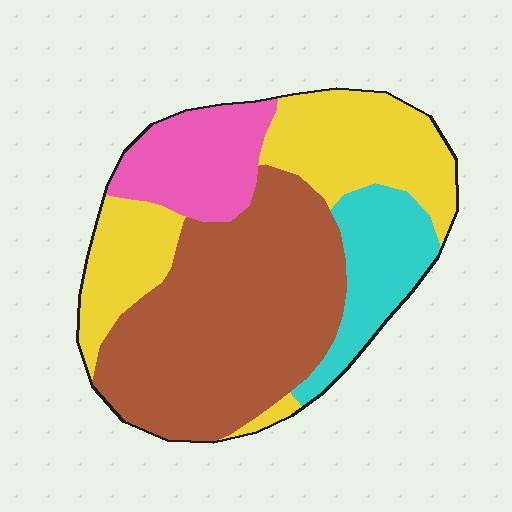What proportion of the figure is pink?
Pink covers 14% of the figure.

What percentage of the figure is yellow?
Yellow takes up between a sixth and a third of the figure.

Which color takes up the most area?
Brown, at roughly 45%.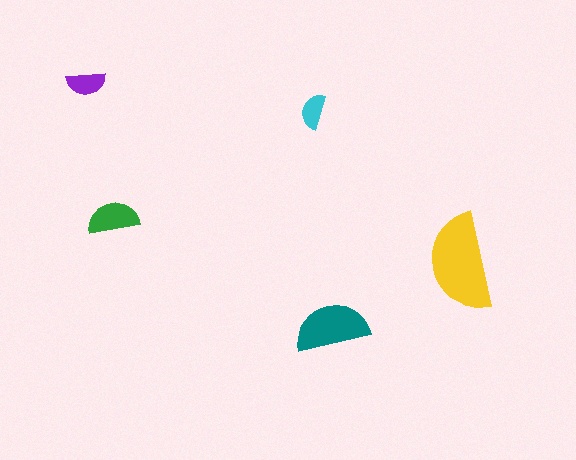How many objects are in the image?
There are 5 objects in the image.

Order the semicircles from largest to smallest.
the yellow one, the teal one, the green one, the purple one, the cyan one.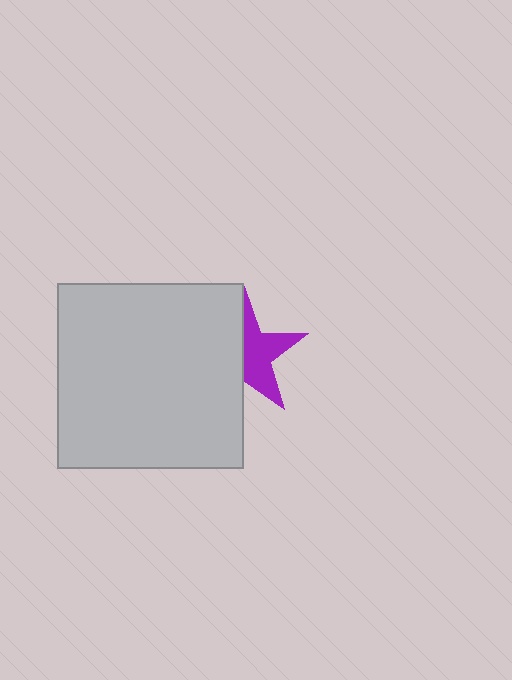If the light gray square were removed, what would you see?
You would see the complete purple star.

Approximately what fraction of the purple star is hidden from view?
Roughly 49% of the purple star is hidden behind the light gray square.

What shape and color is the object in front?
The object in front is a light gray square.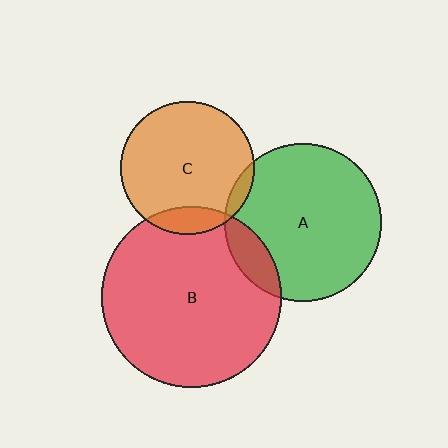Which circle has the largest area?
Circle B (red).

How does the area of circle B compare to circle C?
Approximately 1.8 times.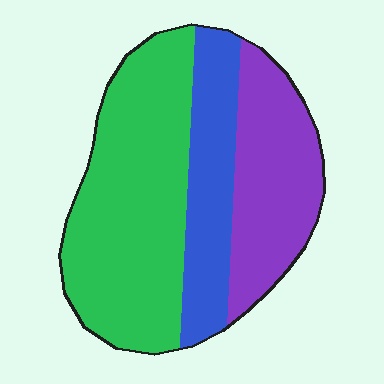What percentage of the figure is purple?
Purple takes up about one quarter (1/4) of the figure.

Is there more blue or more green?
Green.